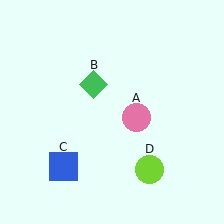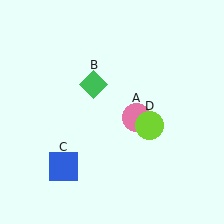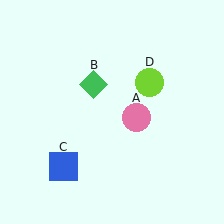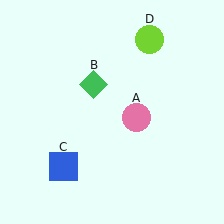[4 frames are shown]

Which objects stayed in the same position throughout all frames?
Pink circle (object A) and green diamond (object B) and blue square (object C) remained stationary.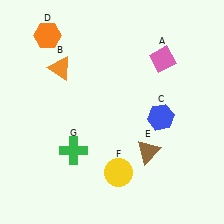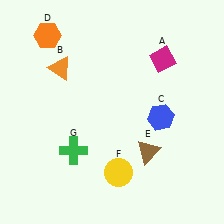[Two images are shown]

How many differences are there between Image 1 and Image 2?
There is 1 difference between the two images.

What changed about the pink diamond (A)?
In Image 1, A is pink. In Image 2, it changed to magenta.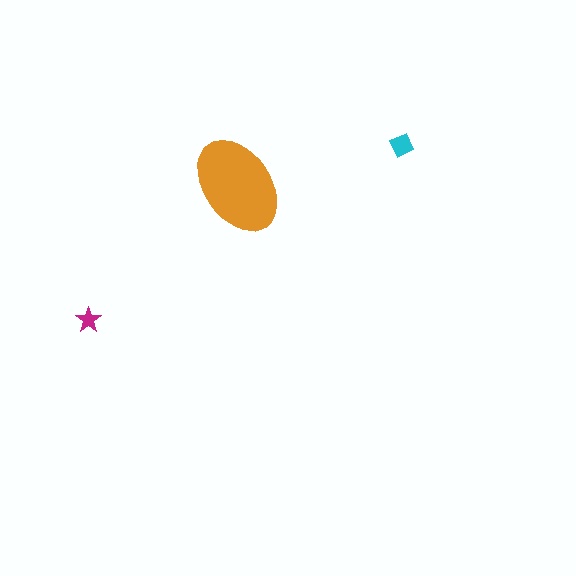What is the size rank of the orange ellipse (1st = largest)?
1st.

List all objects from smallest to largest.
The magenta star, the cyan diamond, the orange ellipse.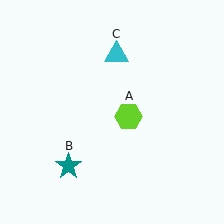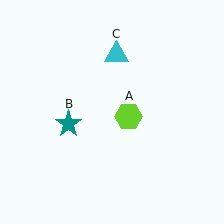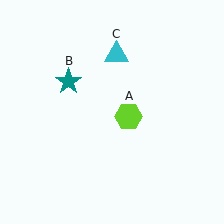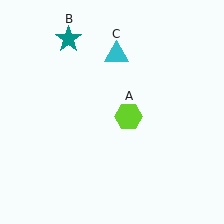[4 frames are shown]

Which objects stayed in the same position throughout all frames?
Lime hexagon (object A) and cyan triangle (object C) remained stationary.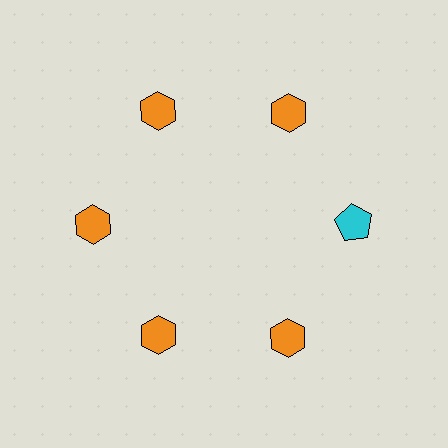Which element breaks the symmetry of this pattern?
The cyan pentagon at roughly the 3 o'clock position breaks the symmetry. All other shapes are orange hexagons.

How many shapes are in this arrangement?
There are 6 shapes arranged in a ring pattern.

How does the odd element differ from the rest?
It differs in both color (cyan instead of orange) and shape (pentagon instead of hexagon).